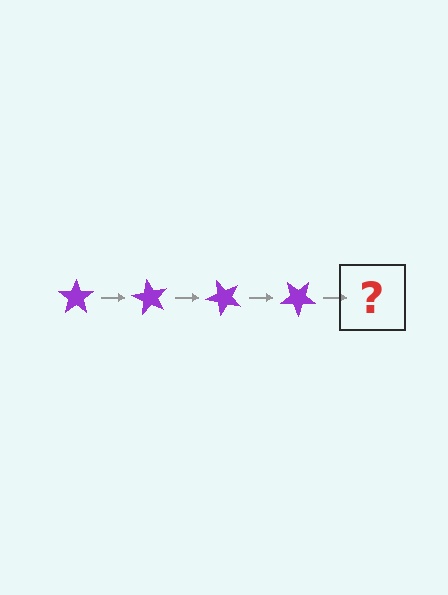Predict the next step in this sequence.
The next step is a purple star rotated 240 degrees.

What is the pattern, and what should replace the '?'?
The pattern is that the star rotates 60 degrees each step. The '?' should be a purple star rotated 240 degrees.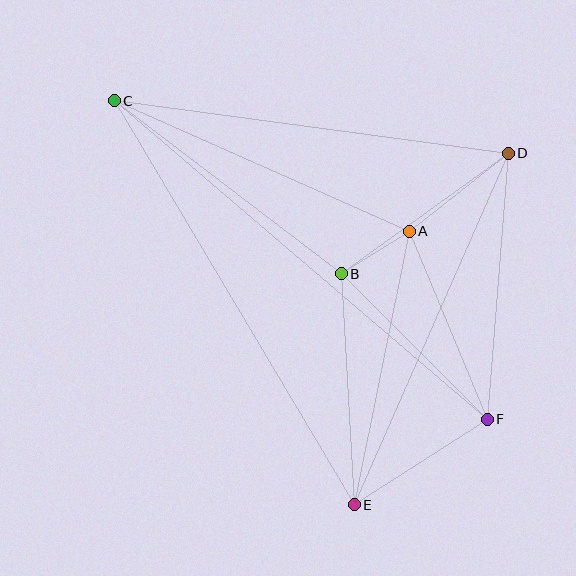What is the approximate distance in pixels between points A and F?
The distance between A and F is approximately 204 pixels.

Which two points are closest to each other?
Points A and B are closest to each other.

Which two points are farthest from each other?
Points C and F are farthest from each other.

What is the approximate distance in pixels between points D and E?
The distance between D and E is approximately 384 pixels.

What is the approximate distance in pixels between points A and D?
The distance between A and D is approximately 126 pixels.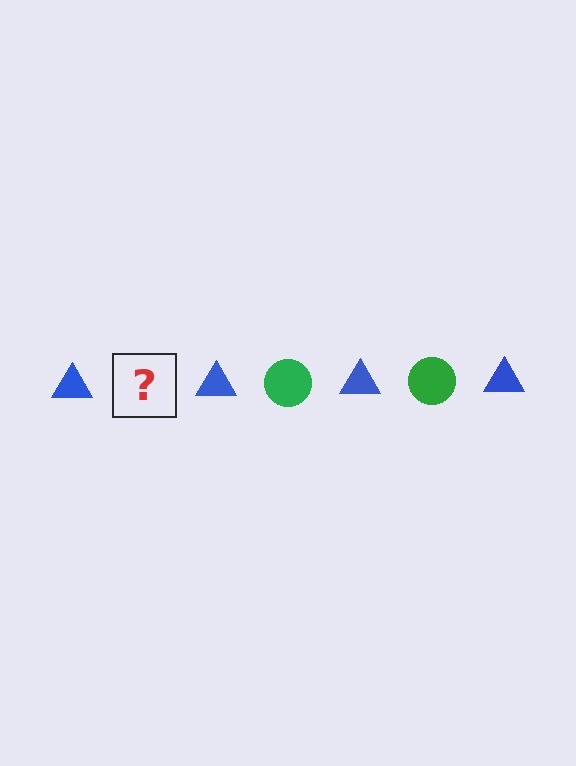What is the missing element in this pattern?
The missing element is a green circle.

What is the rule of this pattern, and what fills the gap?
The rule is that the pattern alternates between blue triangle and green circle. The gap should be filled with a green circle.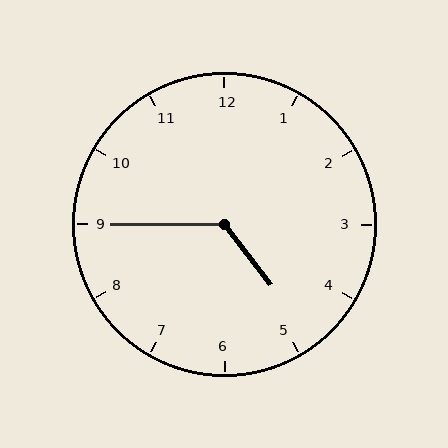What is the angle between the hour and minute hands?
Approximately 128 degrees.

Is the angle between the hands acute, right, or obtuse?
It is obtuse.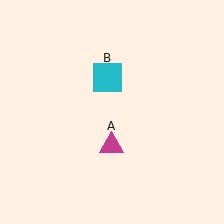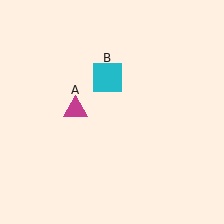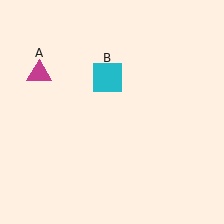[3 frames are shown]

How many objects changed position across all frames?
1 object changed position: magenta triangle (object A).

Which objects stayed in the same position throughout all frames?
Cyan square (object B) remained stationary.